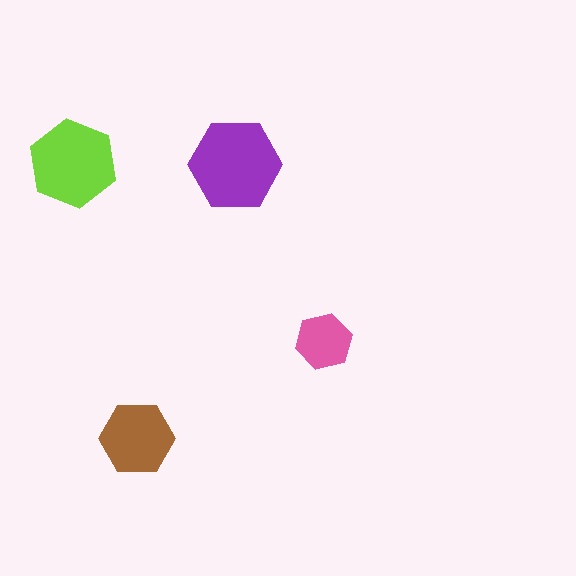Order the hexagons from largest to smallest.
the purple one, the lime one, the brown one, the pink one.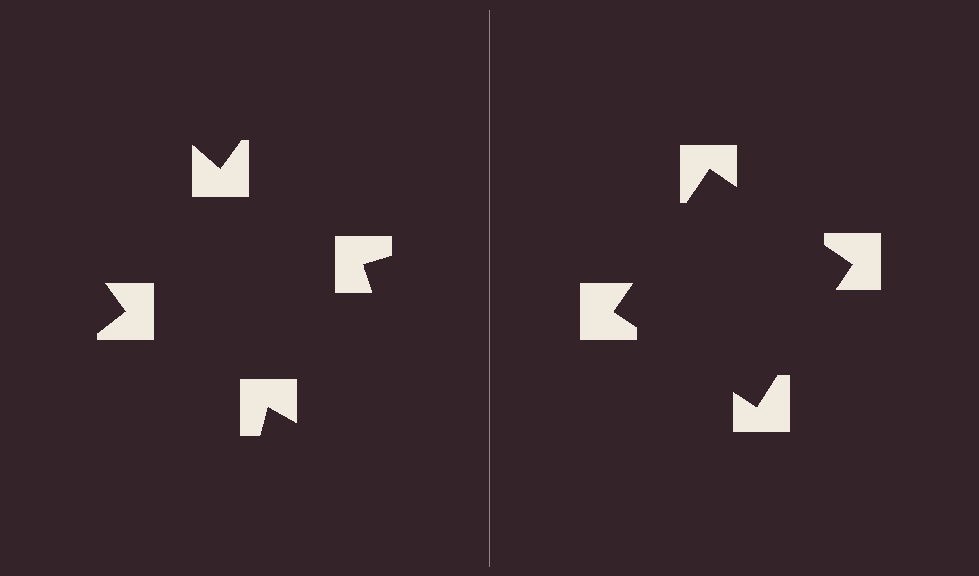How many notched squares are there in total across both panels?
8 — 4 on each side.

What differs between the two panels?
The notched squares are positioned identically on both sides; only the wedge orientations differ. On the right they align to a square; on the left they are misaligned.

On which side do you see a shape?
An illusory square appears on the right side. On the left side the wedge cuts are rotated, so no coherent shape forms.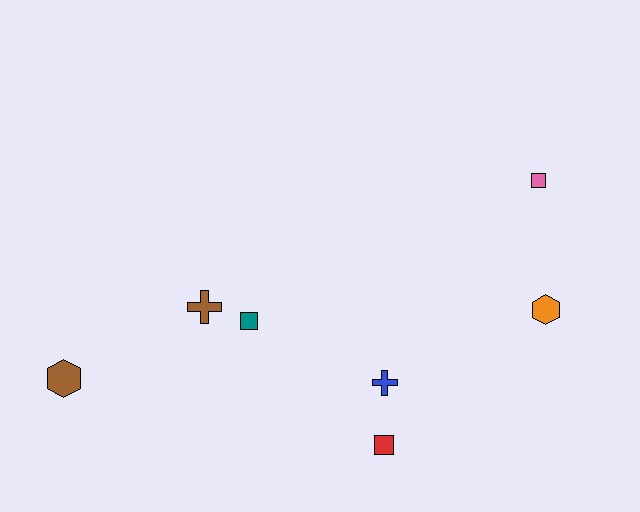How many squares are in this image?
There are 3 squares.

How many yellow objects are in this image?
There are no yellow objects.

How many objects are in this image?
There are 7 objects.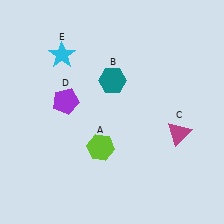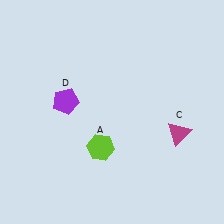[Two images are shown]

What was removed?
The cyan star (E), the teal hexagon (B) were removed in Image 2.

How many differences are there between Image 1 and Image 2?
There are 2 differences between the two images.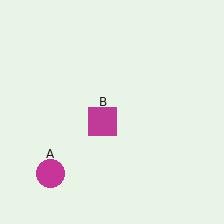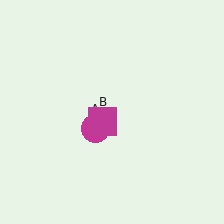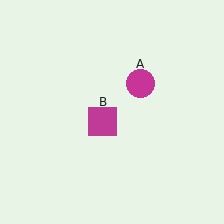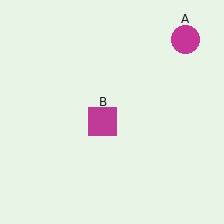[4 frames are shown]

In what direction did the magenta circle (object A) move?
The magenta circle (object A) moved up and to the right.